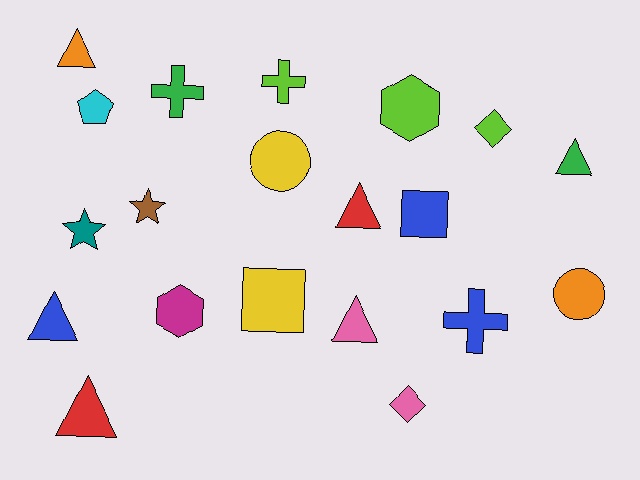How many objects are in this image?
There are 20 objects.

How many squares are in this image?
There are 2 squares.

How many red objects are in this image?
There are 2 red objects.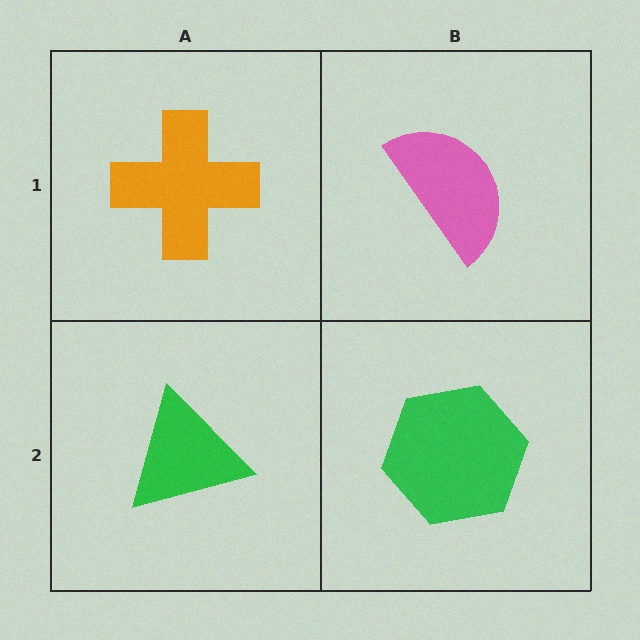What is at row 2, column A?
A green triangle.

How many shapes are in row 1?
2 shapes.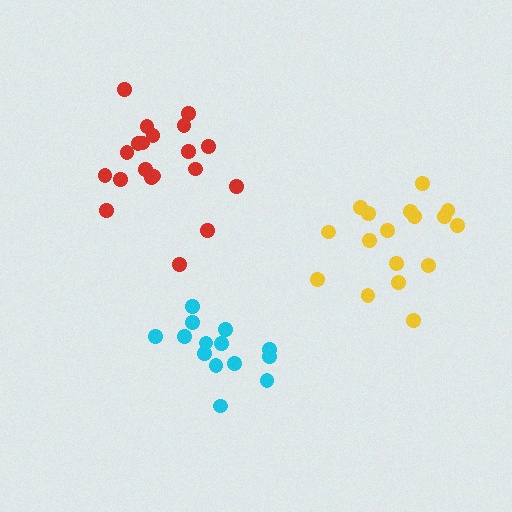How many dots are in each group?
Group 1: 20 dots, Group 2: 17 dots, Group 3: 14 dots (51 total).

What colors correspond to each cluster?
The clusters are colored: red, yellow, cyan.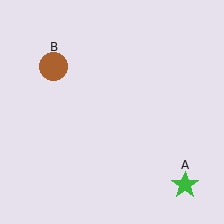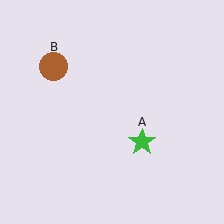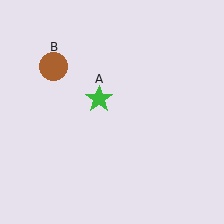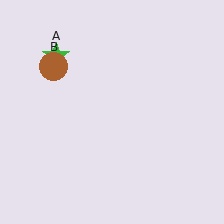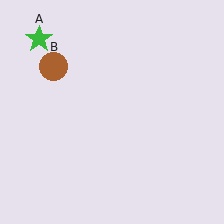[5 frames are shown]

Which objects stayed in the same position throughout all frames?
Brown circle (object B) remained stationary.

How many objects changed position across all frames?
1 object changed position: green star (object A).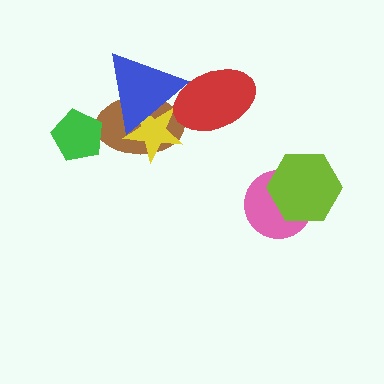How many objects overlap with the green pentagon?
1 object overlaps with the green pentagon.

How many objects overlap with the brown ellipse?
3 objects overlap with the brown ellipse.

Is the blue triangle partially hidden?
Yes, it is partially covered by another shape.